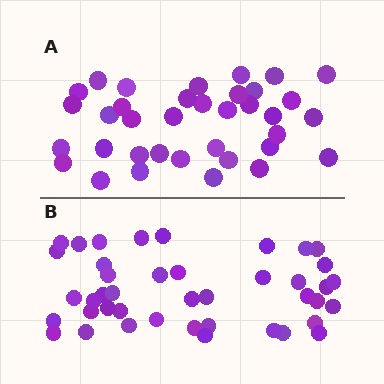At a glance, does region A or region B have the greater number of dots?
Region B (the bottom region) has more dots.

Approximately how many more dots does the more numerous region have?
Region B has about 6 more dots than region A.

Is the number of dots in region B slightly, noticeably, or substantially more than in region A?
Region B has only slightly more — the two regions are fairly close. The ratio is roughly 1.2 to 1.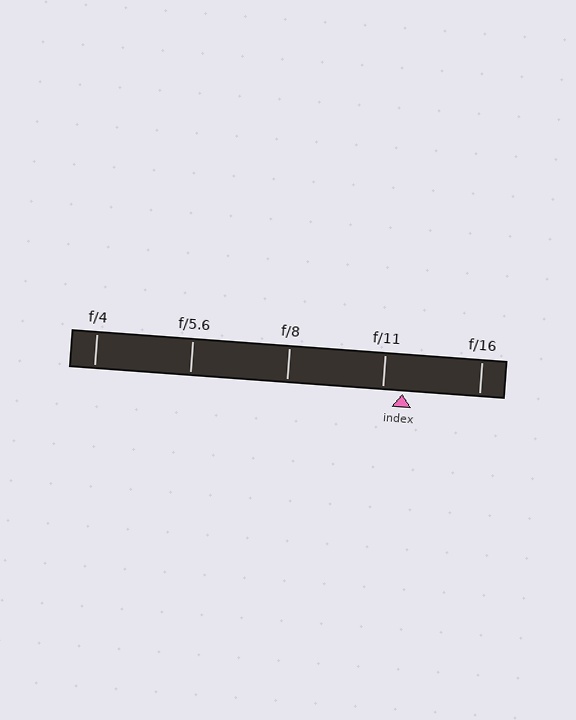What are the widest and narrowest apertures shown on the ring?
The widest aperture shown is f/4 and the narrowest is f/16.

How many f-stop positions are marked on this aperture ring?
There are 5 f-stop positions marked.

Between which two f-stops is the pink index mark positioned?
The index mark is between f/11 and f/16.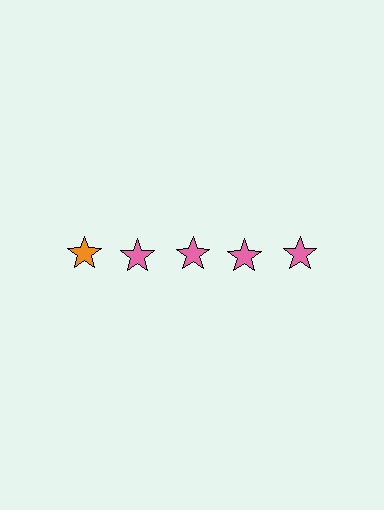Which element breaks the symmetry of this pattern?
The orange star in the top row, leftmost column breaks the symmetry. All other shapes are pink stars.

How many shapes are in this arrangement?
There are 5 shapes arranged in a grid pattern.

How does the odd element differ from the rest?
It has a different color: orange instead of pink.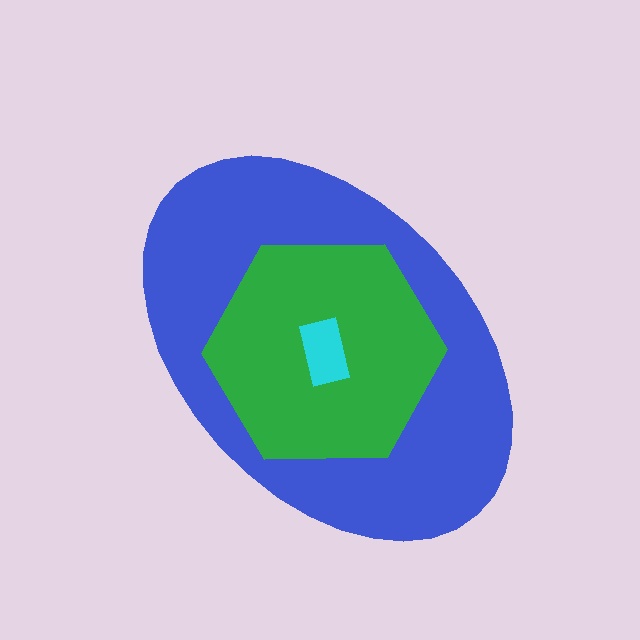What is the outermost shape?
The blue ellipse.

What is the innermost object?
The cyan rectangle.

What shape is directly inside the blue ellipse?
The green hexagon.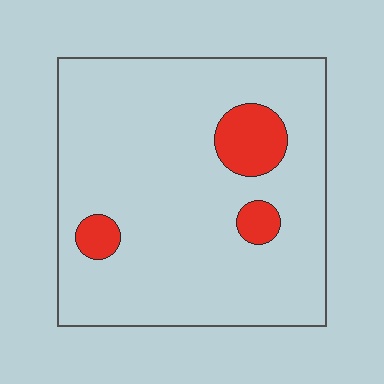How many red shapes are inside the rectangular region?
3.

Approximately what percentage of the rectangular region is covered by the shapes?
Approximately 10%.